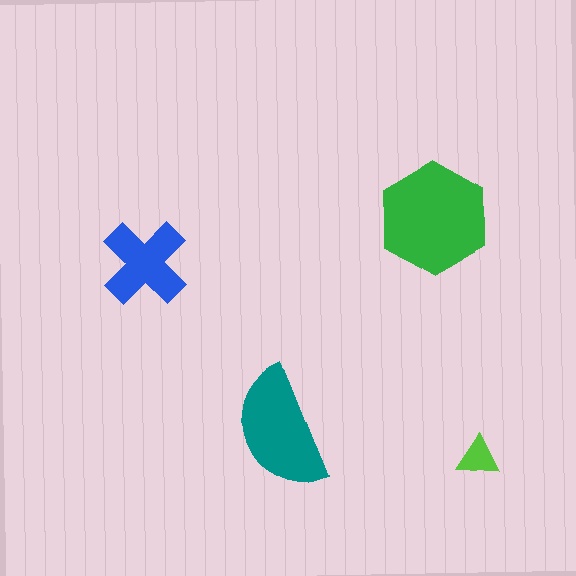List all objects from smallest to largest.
The lime triangle, the blue cross, the teal semicircle, the green hexagon.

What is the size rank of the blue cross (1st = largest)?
3rd.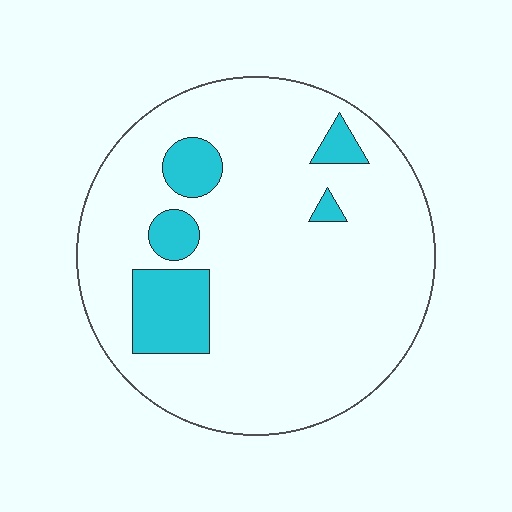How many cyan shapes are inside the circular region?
5.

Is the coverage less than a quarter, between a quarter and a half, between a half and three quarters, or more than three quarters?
Less than a quarter.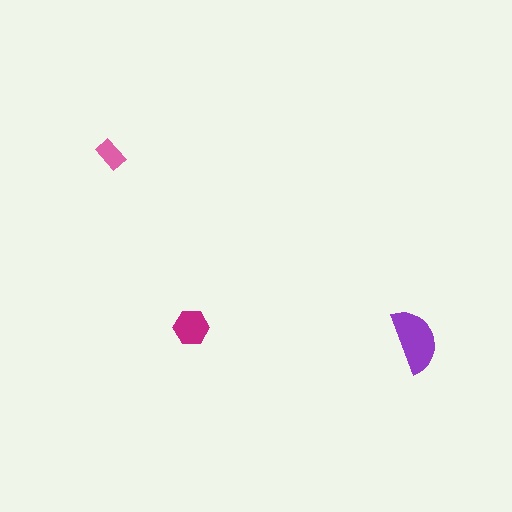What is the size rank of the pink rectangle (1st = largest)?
3rd.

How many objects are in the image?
There are 3 objects in the image.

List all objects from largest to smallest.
The purple semicircle, the magenta hexagon, the pink rectangle.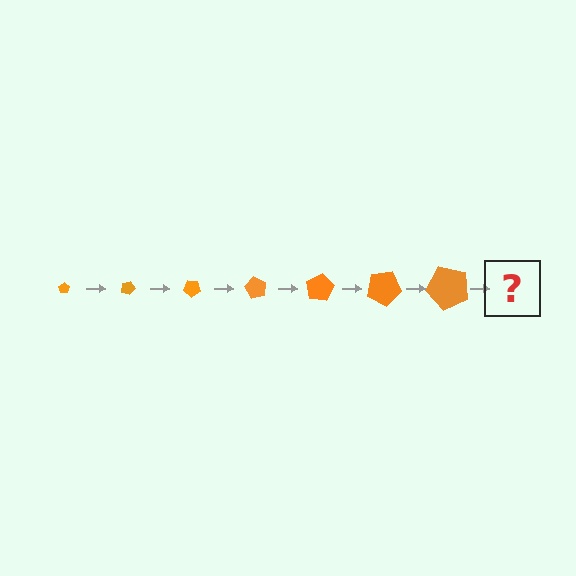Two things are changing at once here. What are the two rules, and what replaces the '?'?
The two rules are that the pentagon grows larger each step and it rotates 20 degrees each step. The '?' should be a pentagon, larger than the previous one and rotated 140 degrees from the start.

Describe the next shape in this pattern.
It should be a pentagon, larger than the previous one and rotated 140 degrees from the start.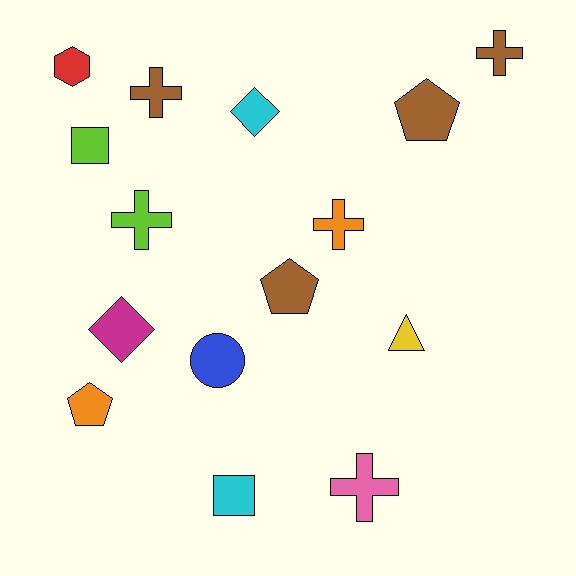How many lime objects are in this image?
There are 2 lime objects.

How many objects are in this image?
There are 15 objects.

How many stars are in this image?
There are no stars.